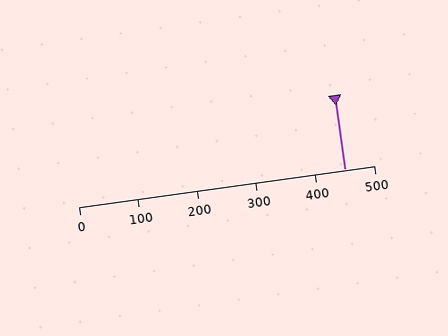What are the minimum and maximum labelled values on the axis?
The axis runs from 0 to 500.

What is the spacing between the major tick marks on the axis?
The major ticks are spaced 100 apart.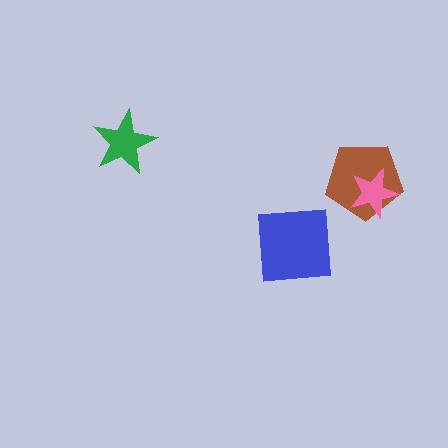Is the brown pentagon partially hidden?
Yes, it is partially covered by another shape.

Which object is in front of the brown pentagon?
The pink star is in front of the brown pentagon.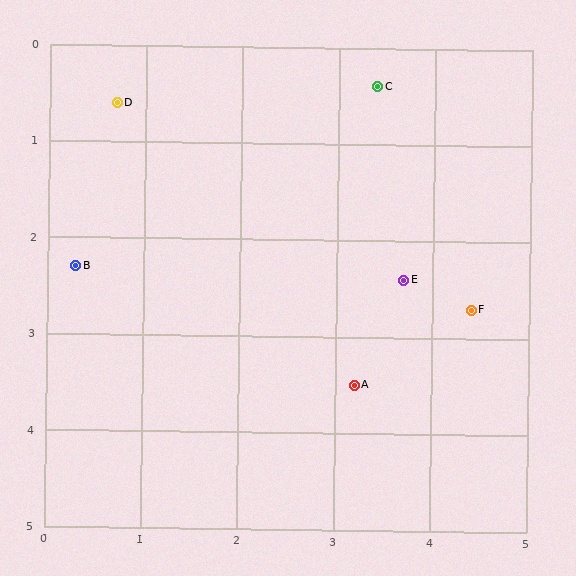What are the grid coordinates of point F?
Point F is at approximately (4.4, 2.7).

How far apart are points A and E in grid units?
Points A and E are about 1.2 grid units apart.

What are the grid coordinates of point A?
Point A is at approximately (3.2, 3.5).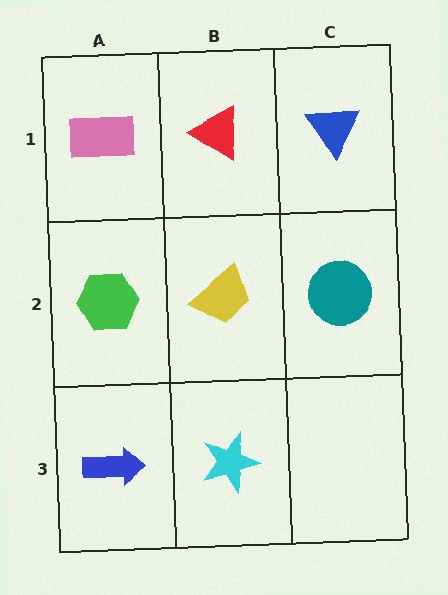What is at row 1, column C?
A blue triangle.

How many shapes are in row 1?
3 shapes.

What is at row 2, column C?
A teal circle.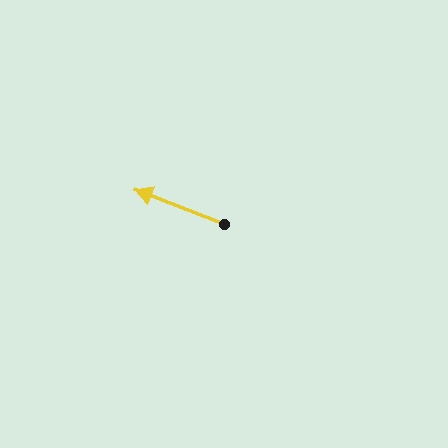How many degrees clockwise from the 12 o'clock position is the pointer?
Approximately 291 degrees.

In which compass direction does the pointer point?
West.